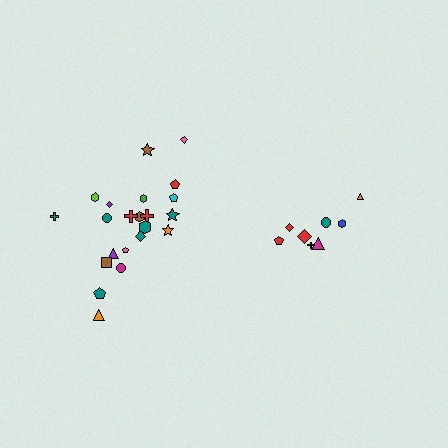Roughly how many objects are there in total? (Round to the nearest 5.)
Roughly 30 objects in total.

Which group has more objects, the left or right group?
The left group.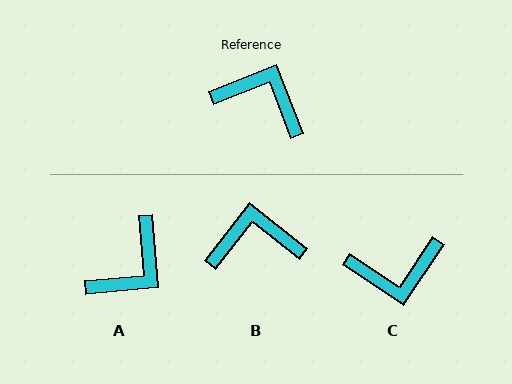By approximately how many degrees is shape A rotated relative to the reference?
Approximately 106 degrees clockwise.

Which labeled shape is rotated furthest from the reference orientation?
C, about 145 degrees away.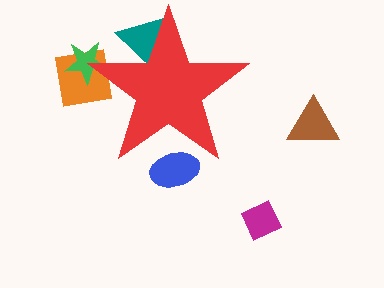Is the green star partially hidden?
Yes, the green star is partially hidden behind the red star.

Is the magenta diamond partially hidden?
No, the magenta diamond is fully visible.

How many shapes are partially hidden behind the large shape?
4 shapes are partially hidden.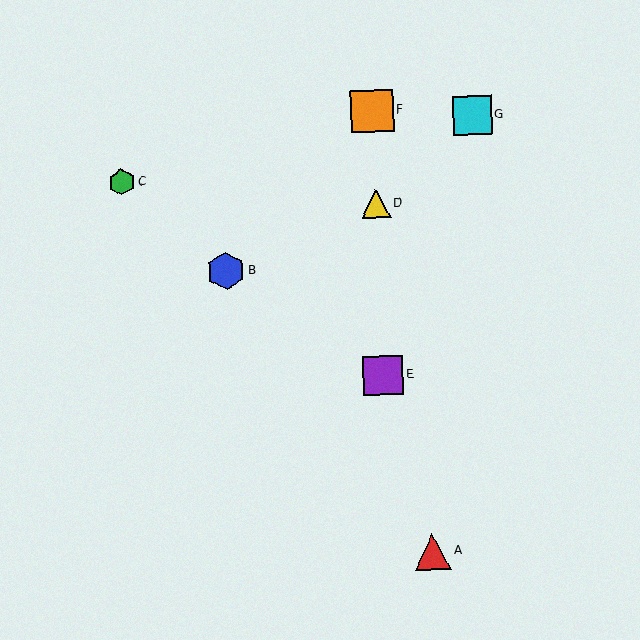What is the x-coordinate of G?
Object G is at x≈472.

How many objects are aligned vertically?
3 objects (D, E, F) are aligned vertically.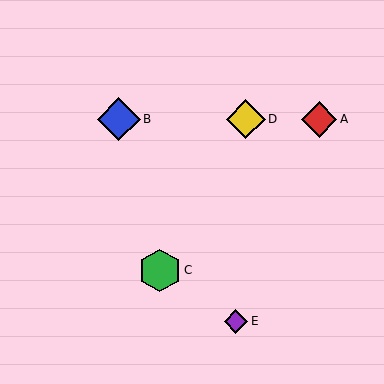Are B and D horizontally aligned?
Yes, both are at y≈119.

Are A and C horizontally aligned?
No, A is at y≈119 and C is at y≈270.